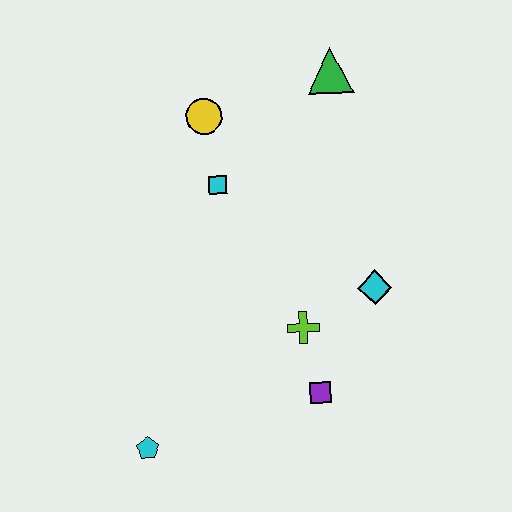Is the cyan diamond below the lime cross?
No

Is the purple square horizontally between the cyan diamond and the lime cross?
Yes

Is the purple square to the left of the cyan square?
No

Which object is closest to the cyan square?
The yellow circle is closest to the cyan square.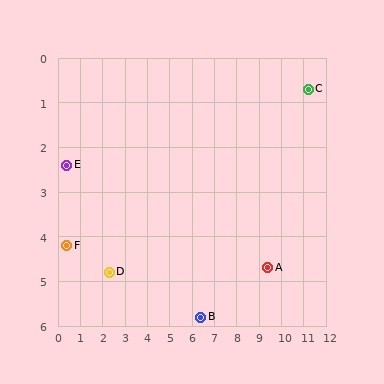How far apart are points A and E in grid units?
Points A and E are about 9.3 grid units apart.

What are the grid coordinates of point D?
Point D is at approximately (2.3, 4.8).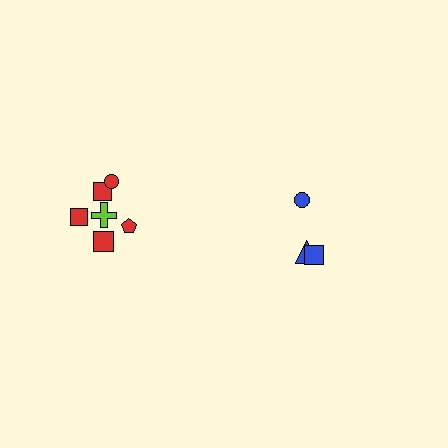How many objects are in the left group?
There are 6 objects.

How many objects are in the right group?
There are 3 objects.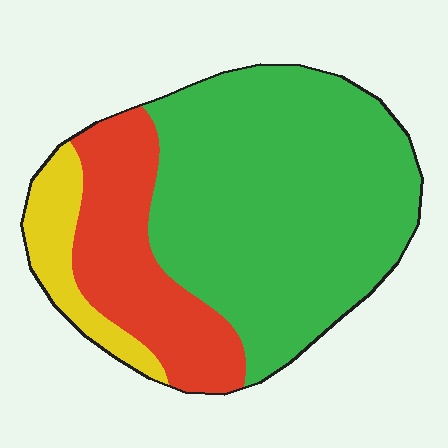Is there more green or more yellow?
Green.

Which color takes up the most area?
Green, at roughly 65%.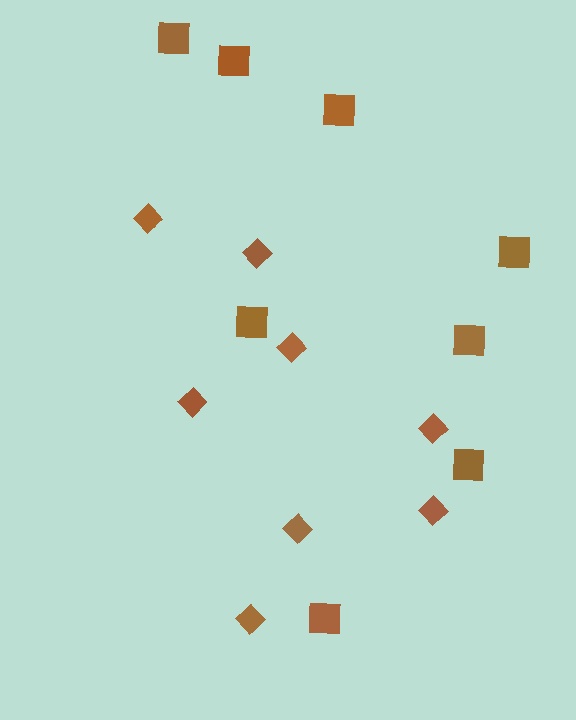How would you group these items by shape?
There are 2 groups: one group of squares (8) and one group of diamonds (8).